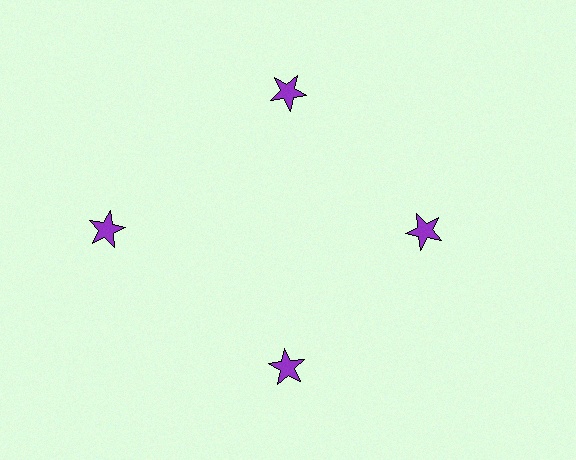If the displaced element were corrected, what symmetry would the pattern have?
It would have 4-fold rotational symmetry — the pattern would map onto itself every 90 degrees.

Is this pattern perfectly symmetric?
No. The 4 purple stars are arranged in a ring, but one element near the 9 o'clock position is pushed outward from the center, breaking the 4-fold rotational symmetry.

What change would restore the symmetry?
The symmetry would be restored by moving it inward, back onto the ring so that all 4 stars sit at equal angles and equal distance from the center.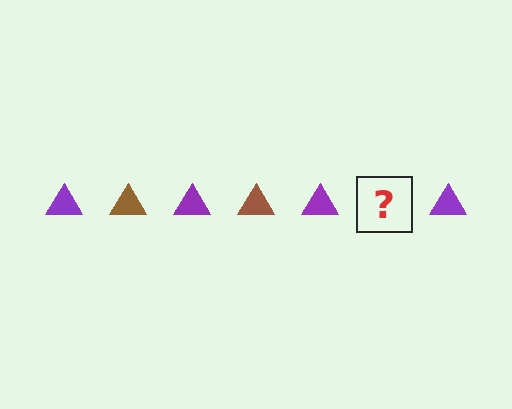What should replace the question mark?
The question mark should be replaced with a brown triangle.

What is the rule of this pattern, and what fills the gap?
The rule is that the pattern cycles through purple, brown triangles. The gap should be filled with a brown triangle.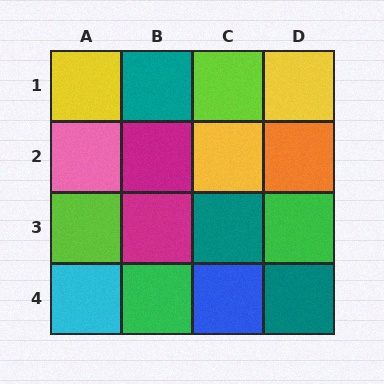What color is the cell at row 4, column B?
Green.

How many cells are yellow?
3 cells are yellow.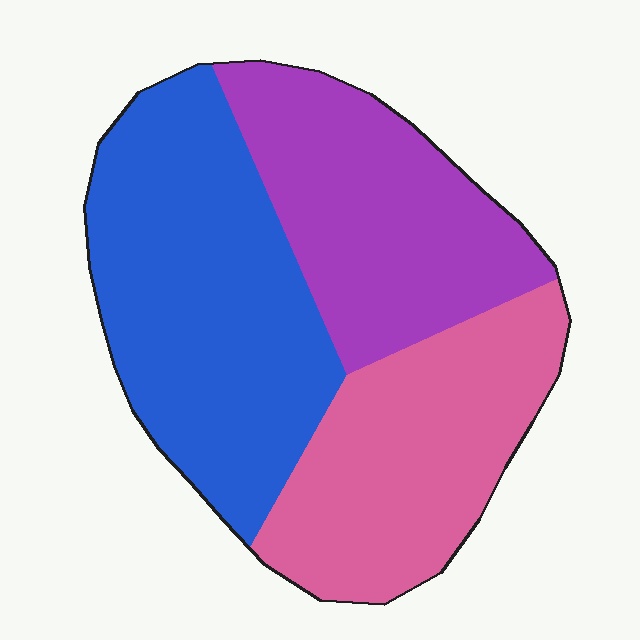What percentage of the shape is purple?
Purple takes up between a quarter and a half of the shape.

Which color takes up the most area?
Blue, at roughly 40%.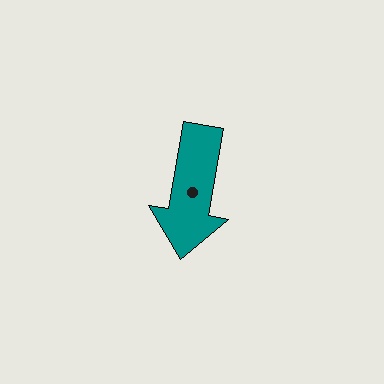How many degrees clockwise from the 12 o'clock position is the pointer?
Approximately 190 degrees.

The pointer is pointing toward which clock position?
Roughly 6 o'clock.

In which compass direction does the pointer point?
South.